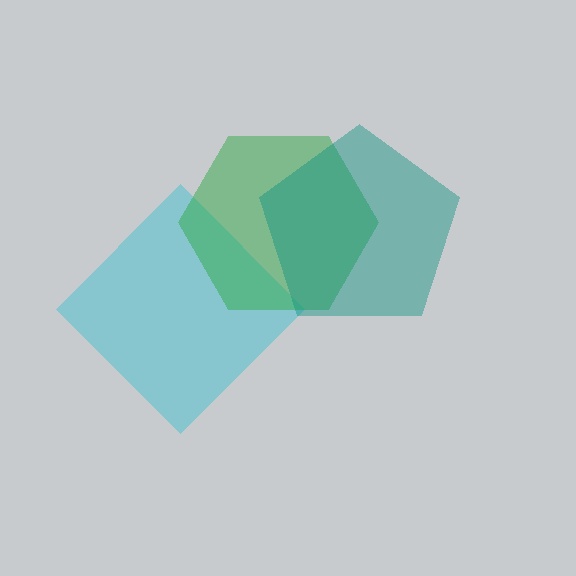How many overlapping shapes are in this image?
There are 3 overlapping shapes in the image.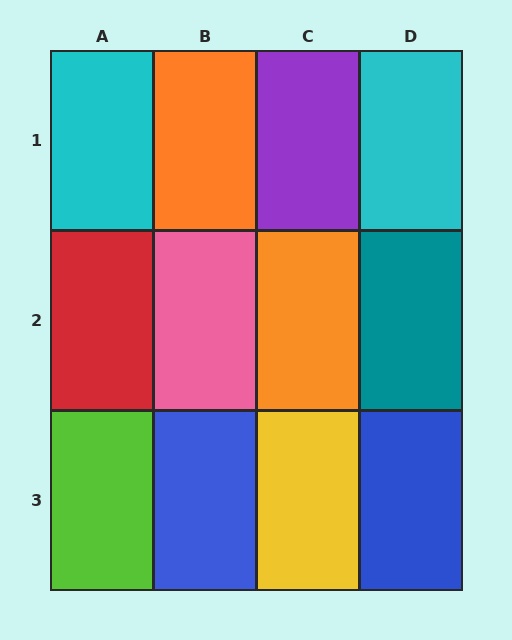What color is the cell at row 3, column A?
Lime.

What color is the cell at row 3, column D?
Blue.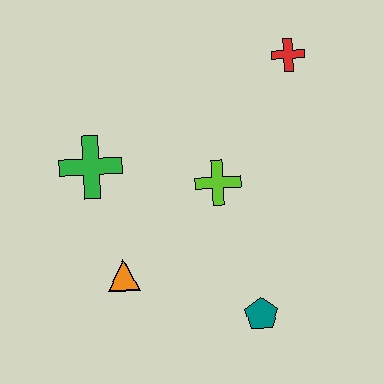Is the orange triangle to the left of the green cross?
No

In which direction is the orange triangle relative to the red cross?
The orange triangle is below the red cross.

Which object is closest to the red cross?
The lime cross is closest to the red cross.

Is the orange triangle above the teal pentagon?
Yes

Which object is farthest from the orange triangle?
The red cross is farthest from the orange triangle.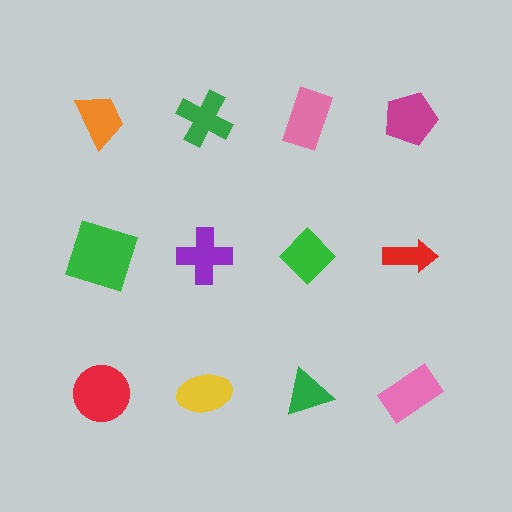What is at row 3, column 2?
A yellow ellipse.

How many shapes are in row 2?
4 shapes.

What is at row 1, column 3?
A pink rectangle.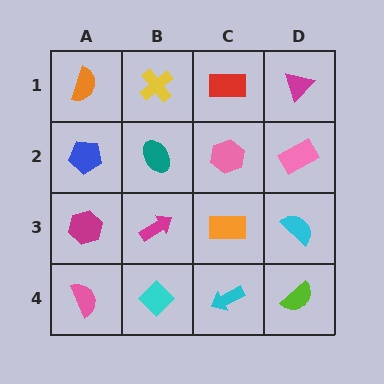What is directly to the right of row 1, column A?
A yellow cross.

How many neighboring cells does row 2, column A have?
3.